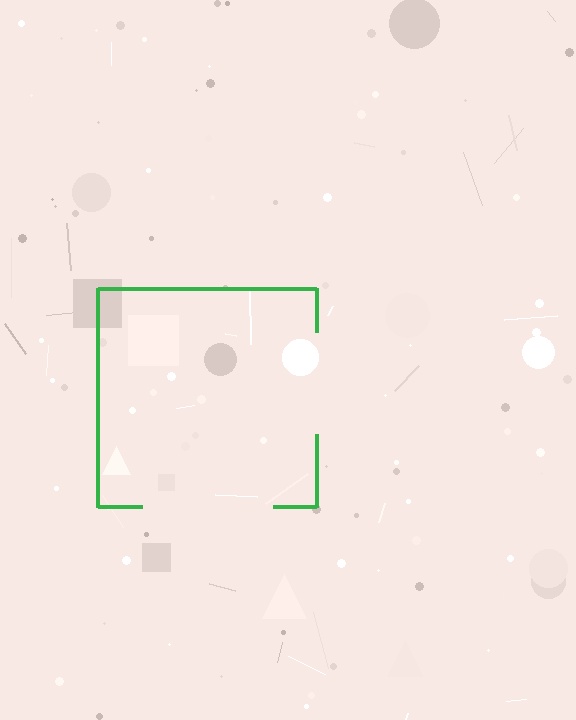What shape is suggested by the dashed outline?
The dashed outline suggests a square.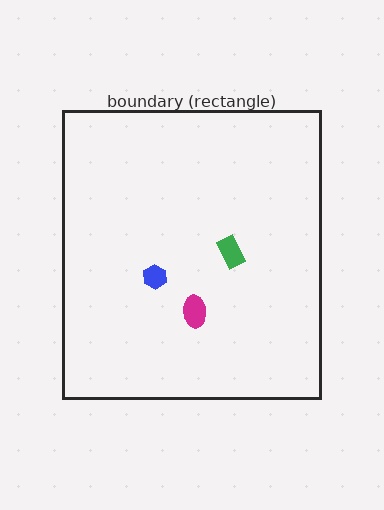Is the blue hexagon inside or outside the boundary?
Inside.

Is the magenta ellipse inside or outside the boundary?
Inside.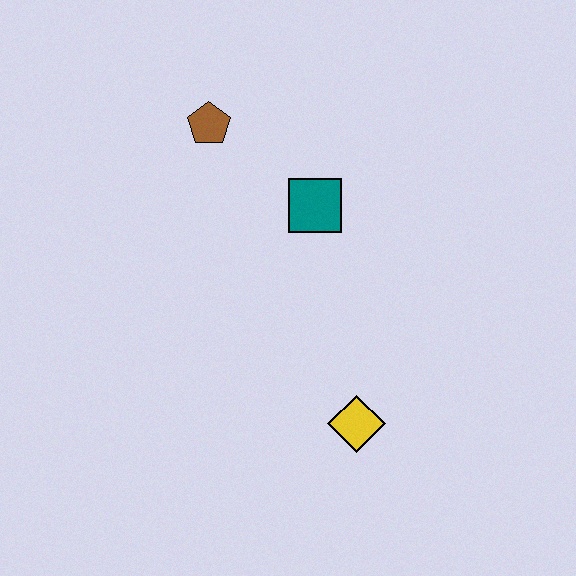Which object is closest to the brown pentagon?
The teal square is closest to the brown pentagon.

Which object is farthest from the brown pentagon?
The yellow diamond is farthest from the brown pentagon.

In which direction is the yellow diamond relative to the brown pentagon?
The yellow diamond is below the brown pentagon.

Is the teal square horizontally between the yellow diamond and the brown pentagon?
Yes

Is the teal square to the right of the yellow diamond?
No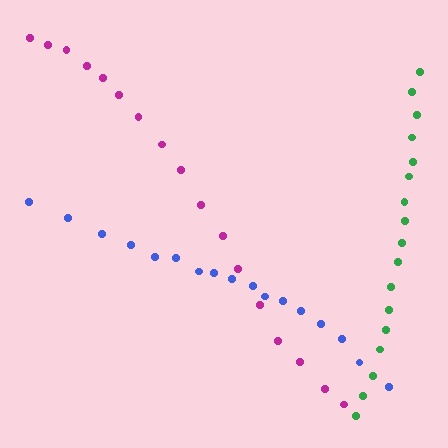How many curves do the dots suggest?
There are 3 distinct paths.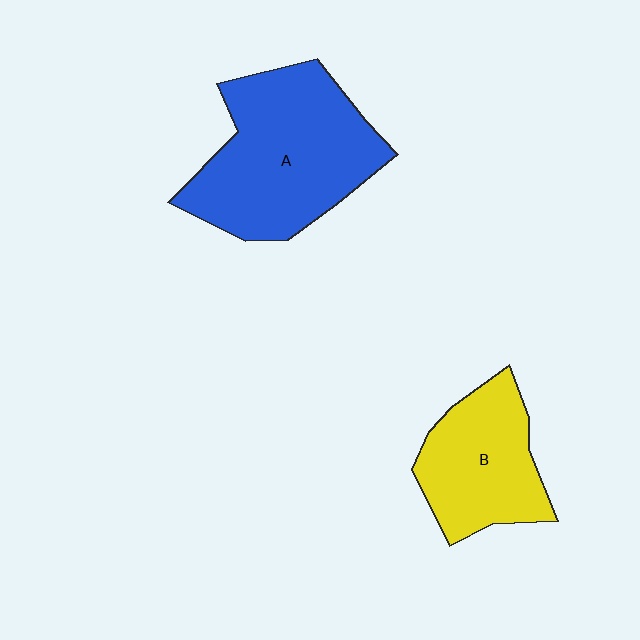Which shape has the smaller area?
Shape B (yellow).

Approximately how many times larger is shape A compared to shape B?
Approximately 1.6 times.